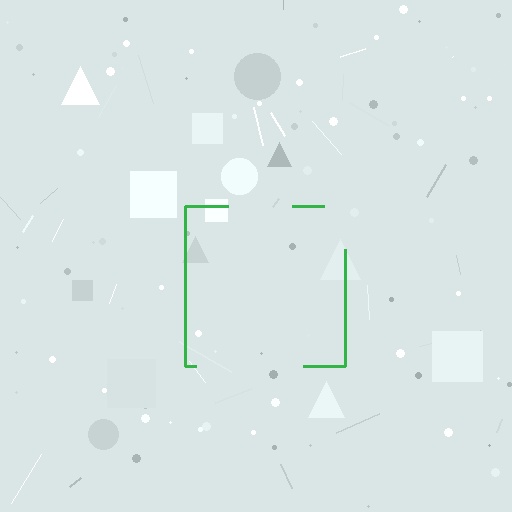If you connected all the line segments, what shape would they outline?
They would outline a square.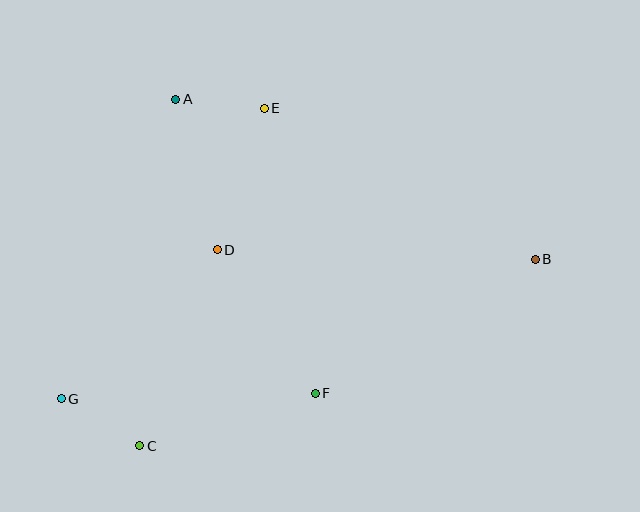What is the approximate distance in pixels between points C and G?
The distance between C and G is approximately 92 pixels.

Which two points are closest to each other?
Points A and E are closest to each other.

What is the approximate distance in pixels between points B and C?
The distance between B and C is approximately 437 pixels.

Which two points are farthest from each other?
Points B and G are farthest from each other.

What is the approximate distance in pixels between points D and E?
The distance between D and E is approximately 149 pixels.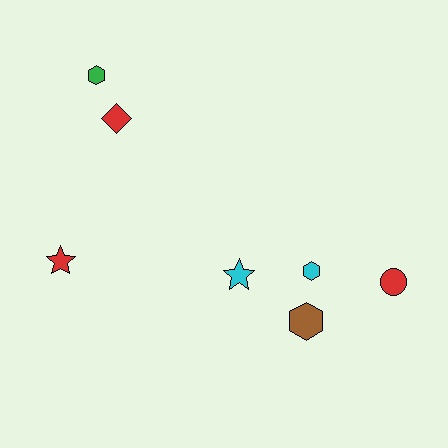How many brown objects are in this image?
There is 1 brown object.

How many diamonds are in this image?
There is 1 diamond.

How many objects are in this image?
There are 7 objects.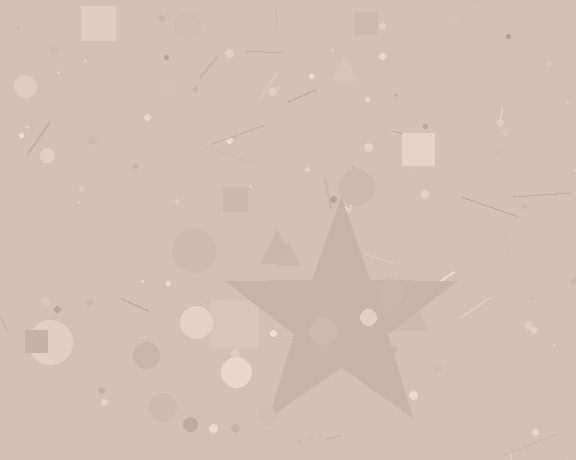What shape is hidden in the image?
A star is hidden in the image.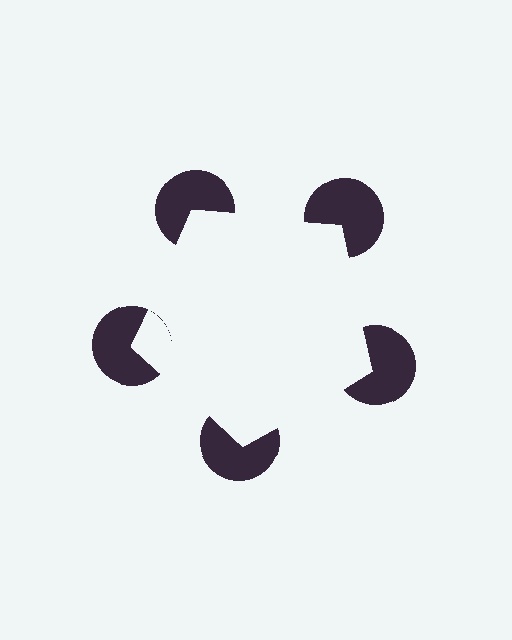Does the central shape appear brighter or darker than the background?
It typically appears slightly brighter than the background, even though no actual brightness change is drawn.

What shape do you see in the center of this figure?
An illusory pentagon — its edges are inferred from the aligned wedge cuts in the pac-man discs, not physically drawn.